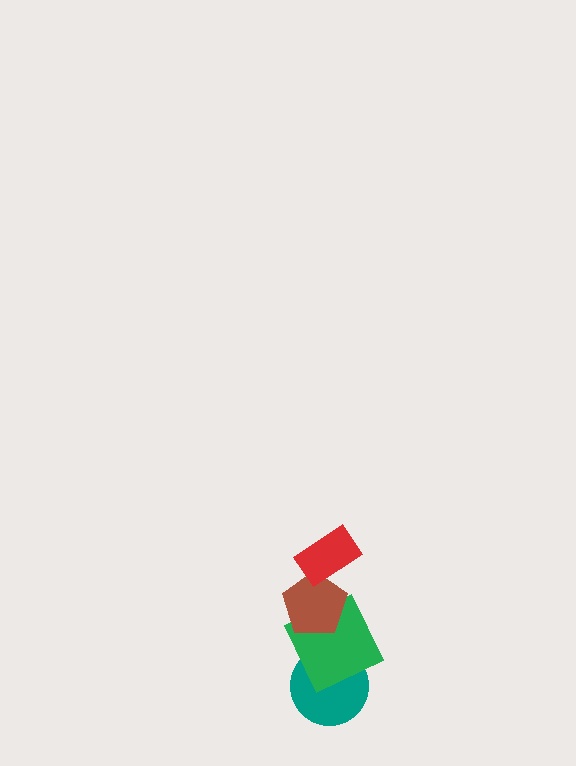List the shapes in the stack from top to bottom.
From top to bottom: the red rectangle, the brown pentagon, the green square, the teal circle.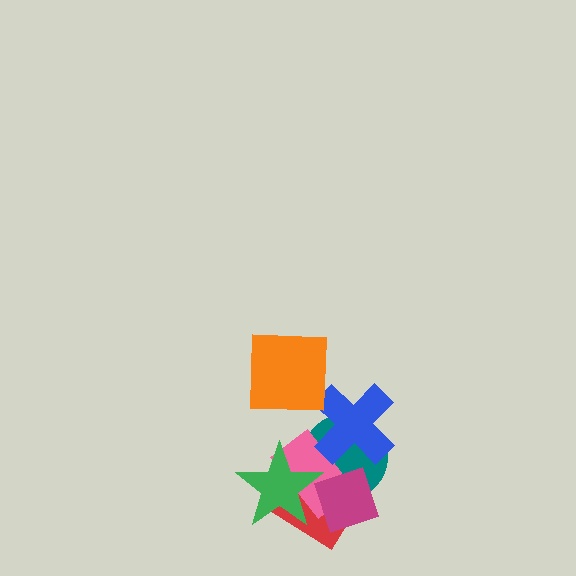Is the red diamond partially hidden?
Yes, it is partially covered by another shape.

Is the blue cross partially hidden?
No, no other shape covers it.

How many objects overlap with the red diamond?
4 objects overlap with the red diamond.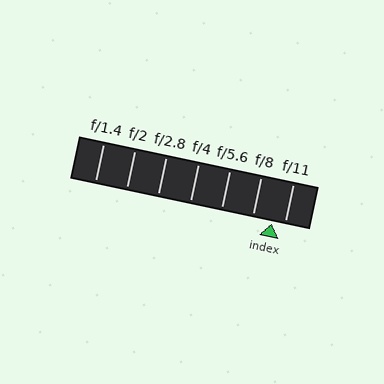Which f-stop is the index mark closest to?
The index mark is closest to f/11.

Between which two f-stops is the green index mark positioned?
The index mark is between f/8 and f/11.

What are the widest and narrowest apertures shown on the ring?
The widest aperture shown is f/1.4 and the narrowest is f/11.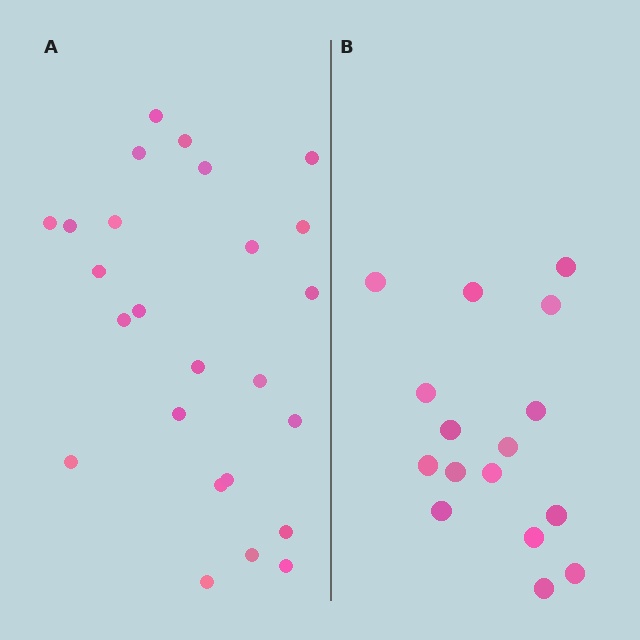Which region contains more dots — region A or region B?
Region A (the left region) has more dots.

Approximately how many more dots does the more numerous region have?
Region A has roughly 8 or so more dots than region B.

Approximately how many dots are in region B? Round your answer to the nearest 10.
About 20 dots. (The exact count is 16, which rounds to 20.)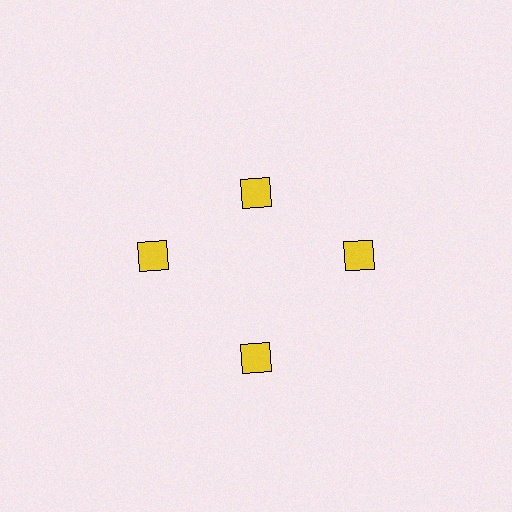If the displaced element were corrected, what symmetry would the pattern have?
It would have 4-fold rotational symmetry — the pattern would map onto itself every 90 degrees.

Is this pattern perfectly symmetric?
No. The 4 yellow diamonds are arranged in a ring, but one element near the 12 o'clock position is pulled inward toward the center, breaking the 4-fold rotational symmetry.